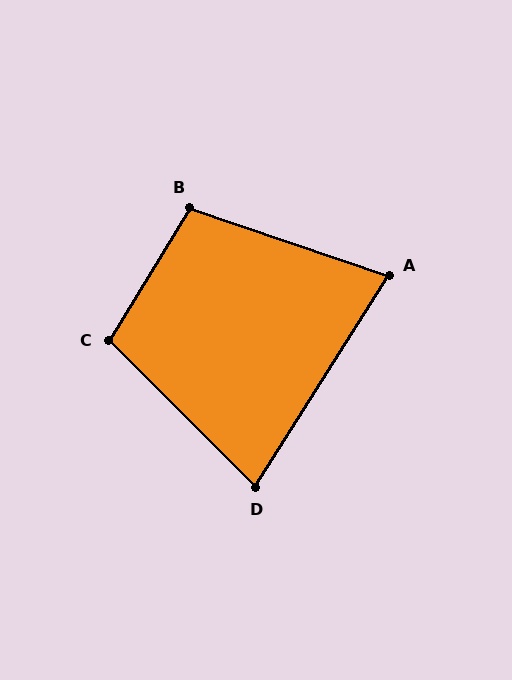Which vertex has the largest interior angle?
C, at approximately 103 degrees.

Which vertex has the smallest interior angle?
A, at approximately 77 degrees.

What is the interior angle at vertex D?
Approximately 77 degrees (acute).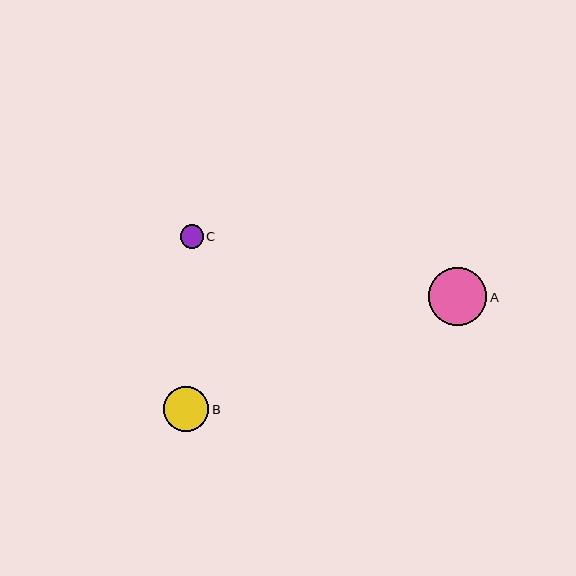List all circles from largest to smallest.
From largest to smallest: A, B, C.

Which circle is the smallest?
Circle C is the smallest with a size of approximately 23 pixels.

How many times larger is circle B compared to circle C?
Circle B is approximately 1.9 times the size of circle C.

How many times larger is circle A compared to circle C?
Circle A is approximately 2.5 times the size of circle C.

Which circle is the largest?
Circle A is the largest with a size of approximately 58 pixels.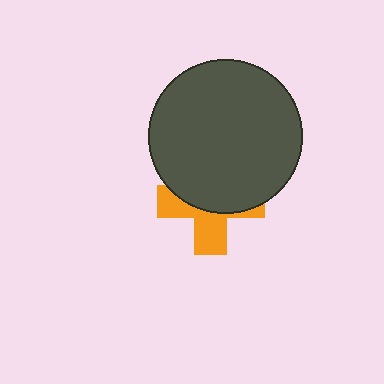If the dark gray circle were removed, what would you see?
You would see the complete orange cross.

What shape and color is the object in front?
The object in front is a dark gray circle.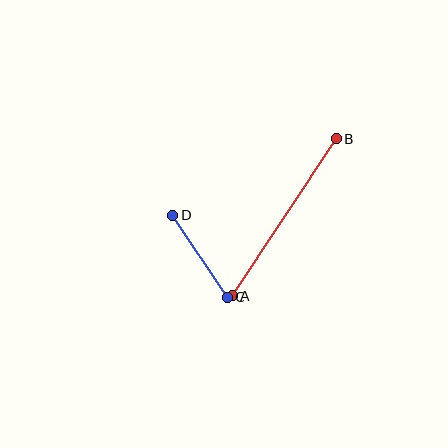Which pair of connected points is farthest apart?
Points A and B are farthest apart.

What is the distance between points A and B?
The distance is approximately 188 pixels.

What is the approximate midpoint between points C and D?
The midpoint is at approximately (200, 256) pixels.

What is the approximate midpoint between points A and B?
The midpoint is at approximately (284, 217) pixels.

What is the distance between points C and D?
The distance is approximately 98 pixels.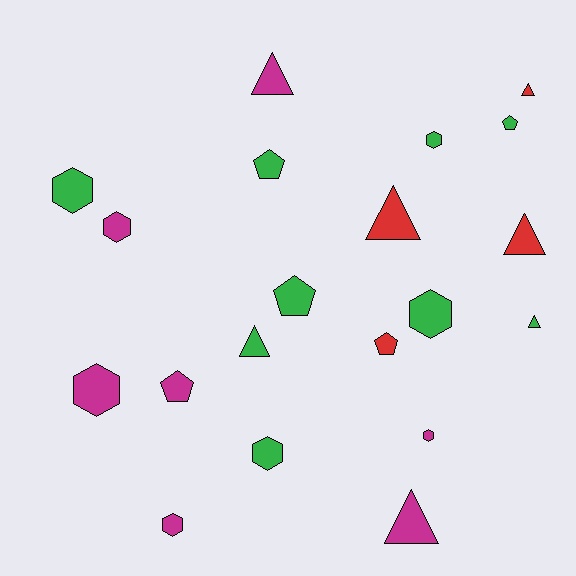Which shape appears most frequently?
Hexagon, with 8 objects.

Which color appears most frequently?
Green, with 9 objects.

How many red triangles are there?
There are 3 red triangles.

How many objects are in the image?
There are 20 objects.